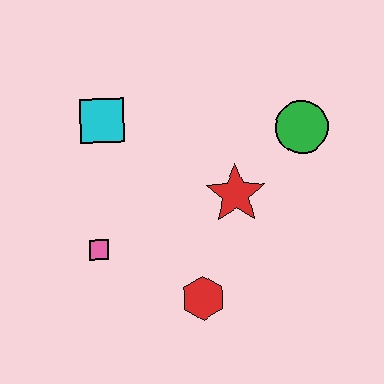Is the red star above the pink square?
Yes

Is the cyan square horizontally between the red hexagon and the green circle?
No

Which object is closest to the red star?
The green circle is closest to the red star.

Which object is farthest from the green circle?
The pink square is farthest from the green circle.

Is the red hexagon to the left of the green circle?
Yes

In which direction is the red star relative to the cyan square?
The red star is to the right of the cyan square.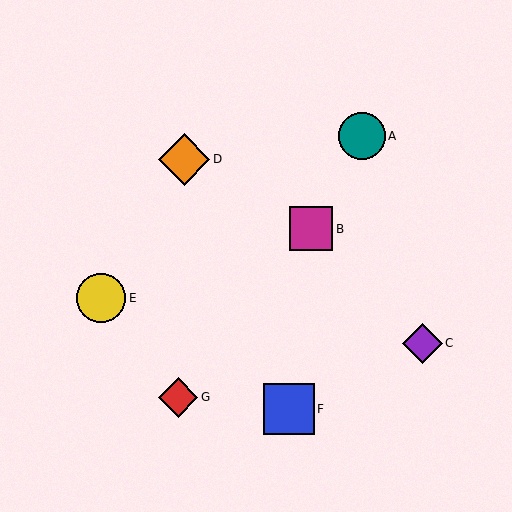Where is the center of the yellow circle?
The center of the yellow circle is at (101, 298).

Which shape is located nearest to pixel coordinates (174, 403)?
The red diamond (labeled G) at (178, 397) is nearest to that location.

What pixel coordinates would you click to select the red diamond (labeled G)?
Click at (178, 397) to select the red diamond G.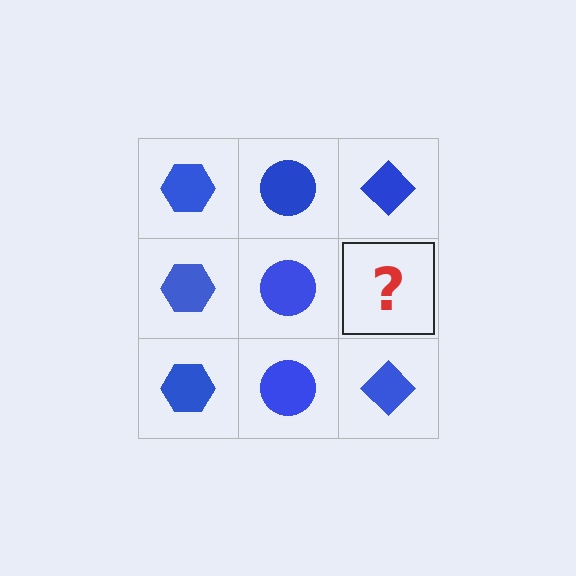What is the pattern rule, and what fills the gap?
The rule is that each column has a consistent shape. The gap should be filled with a blue diamond.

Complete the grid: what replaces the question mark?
The question mark should be replaced with a blue diamond.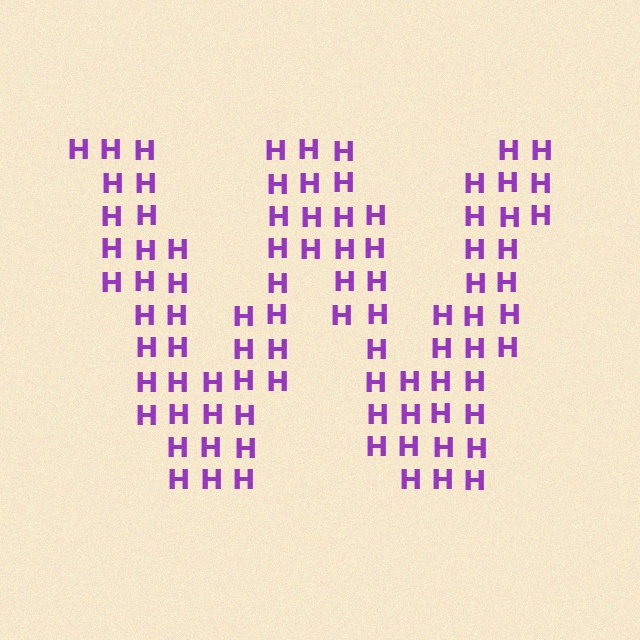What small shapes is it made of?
It is made of small letter H's.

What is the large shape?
The large shape is the letter W.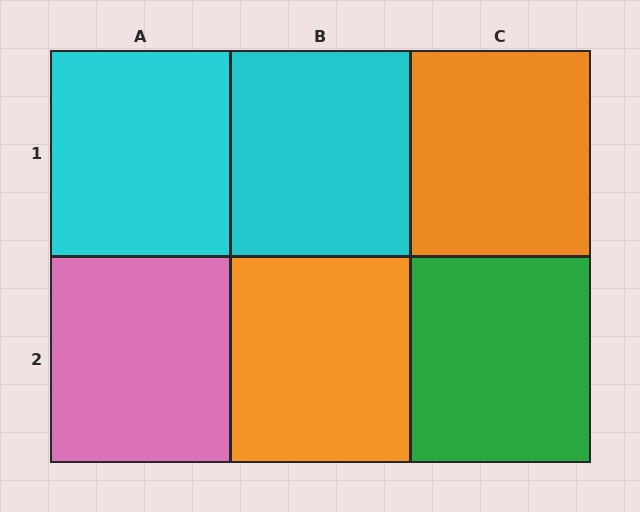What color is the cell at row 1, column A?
Cyan.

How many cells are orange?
2 cells are orange.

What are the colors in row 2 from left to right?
Pink, orange, green.